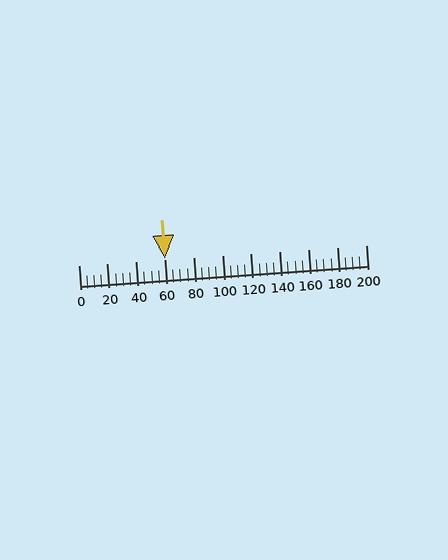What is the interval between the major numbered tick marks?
The major tick marks are spaced 20 units apart.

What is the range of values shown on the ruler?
The ruler shows values from 0 to 200.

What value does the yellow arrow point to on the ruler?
The yellow arrow points to approximately 60.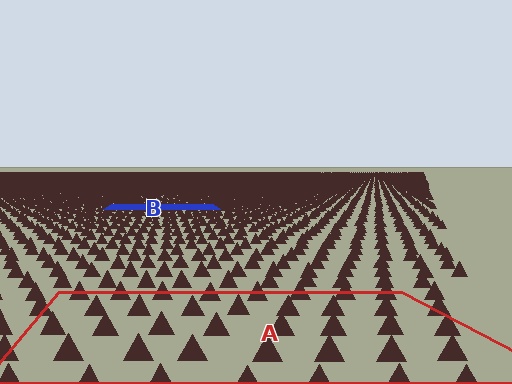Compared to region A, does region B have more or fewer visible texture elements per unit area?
Region B has more texture elements per unit area — they are packed more densely because it is farther away.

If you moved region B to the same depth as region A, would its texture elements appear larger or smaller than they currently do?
They would appear larger. At a closer depth, the same texture elements are projected at a bigger on-screen size.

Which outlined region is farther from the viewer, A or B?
Region B is farther from the viewer — the texture elements inside it appear smaller and more densely packed.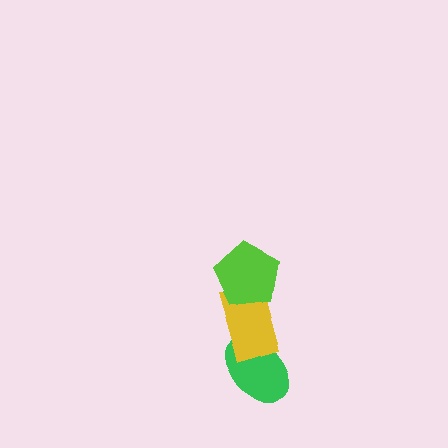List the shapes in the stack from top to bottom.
From top to bottom: the lime pentagon, the yellow rectangle, the green ellipse.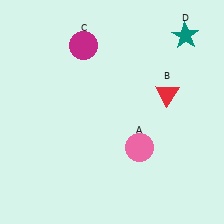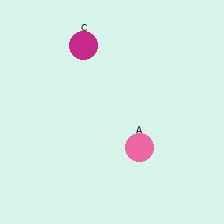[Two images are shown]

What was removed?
The red triangle (B), the teal star (D) were removed in Image 2.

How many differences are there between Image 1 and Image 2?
There are 2 differences between the two images.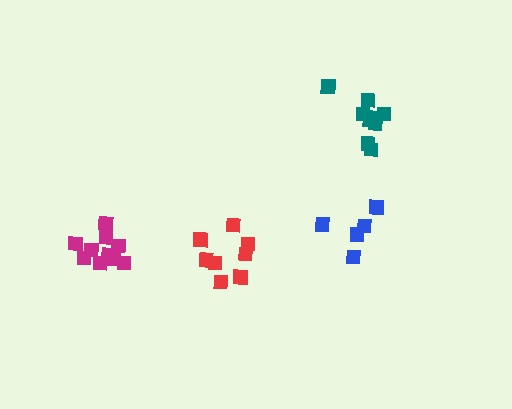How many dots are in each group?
Group 1: 9 dots, Group 2: 5 dots, Group 3: 11 dots, Group 4: 8 dots (33 total).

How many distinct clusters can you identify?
There are 4 distinct clusters.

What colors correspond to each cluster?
The clusters are colored: teal, blue, magenta, red.